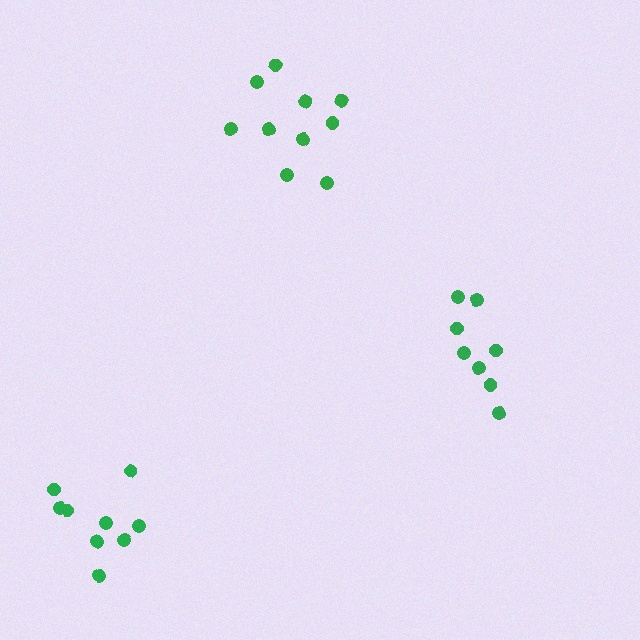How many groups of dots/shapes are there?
There are 3 groups.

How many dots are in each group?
Group 1: 8 dots, Group 2: 9 dots, Group 3: 10 dots (27 total).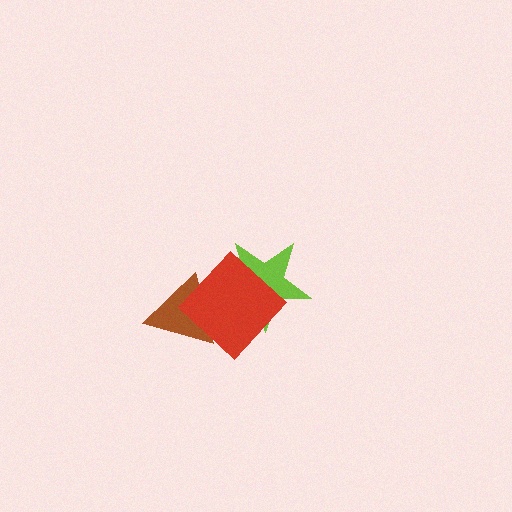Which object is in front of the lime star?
The red diamond is in front of the lime star.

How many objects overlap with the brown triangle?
1 object overlaps with the brown triangle.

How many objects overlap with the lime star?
1 object overlaps with the lime star.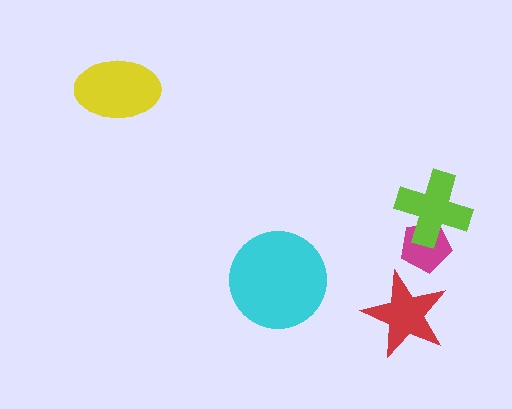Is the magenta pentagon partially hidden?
Yes, it is partially covered by another shape.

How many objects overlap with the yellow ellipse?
0 objects overlap with the yellow ellipse.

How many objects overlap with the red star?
0 objects overlap with the red star.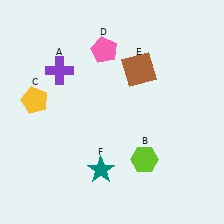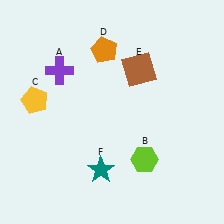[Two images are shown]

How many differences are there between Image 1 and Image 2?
There is 1 difference between the two images.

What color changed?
The pentagon (D) changed from pink in Image 1 to orange in Image 2.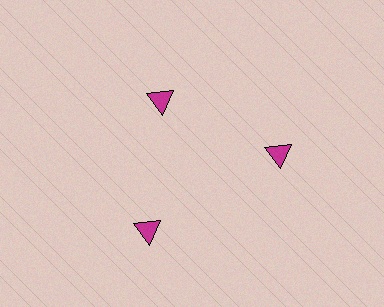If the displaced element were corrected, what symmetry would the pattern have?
It would have 3-fold rotational symmetry — the pattern would map onto itself every 120 degrees.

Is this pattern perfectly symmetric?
No. The 3 magenta triangles are arranged in a ring, but one element near the 11 o'clock position is pulled inward toward the center, breaking the 3-fold rotational symmetry.